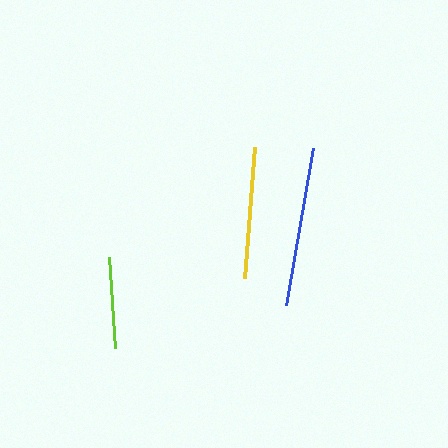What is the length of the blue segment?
The blue segment is approximately 159 pixels long.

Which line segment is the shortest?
The lime line is the shortest at approximately 91 pixels.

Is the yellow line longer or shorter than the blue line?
The blue line is longer than the yellow line.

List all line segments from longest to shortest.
From longest to shortest: blue, yellow, lime.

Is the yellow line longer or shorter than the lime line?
The yellow line is longer than the lime line.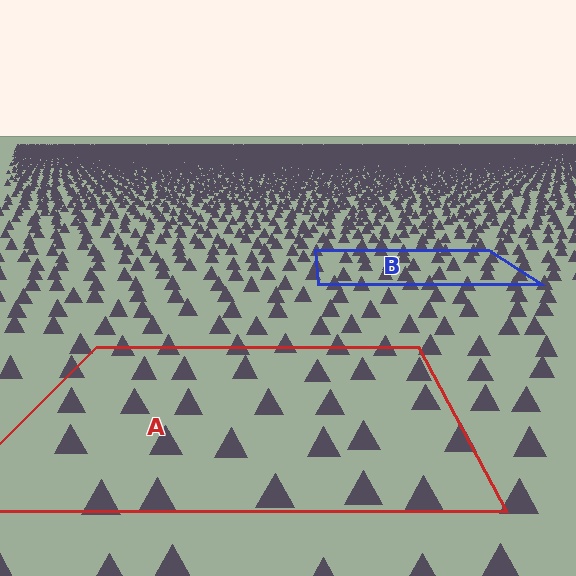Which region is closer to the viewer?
Region A is closer. The texture elements there are larger and more spread out.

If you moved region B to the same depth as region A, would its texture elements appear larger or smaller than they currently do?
They would appear larger. At a closer depth, the same texture elements are projected at a bigger on-screen size.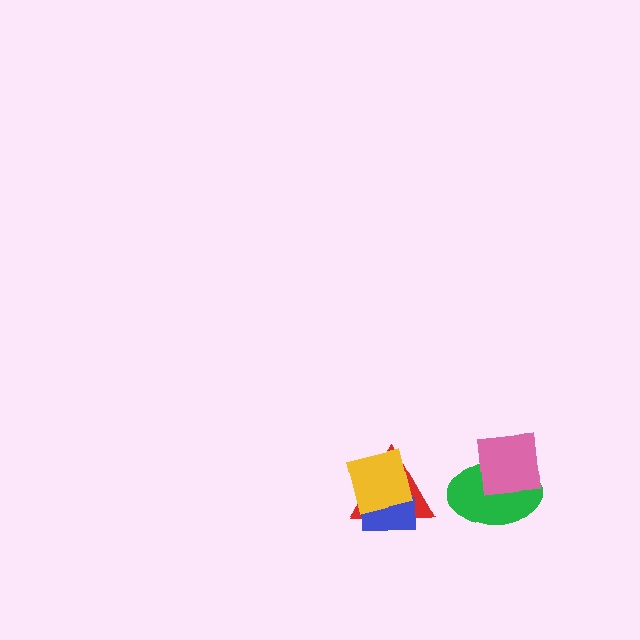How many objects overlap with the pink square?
1 object overlaps with the pink square.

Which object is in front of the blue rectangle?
The yellow square is in front of the blue rectangle.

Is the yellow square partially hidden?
No, no other shape covers it.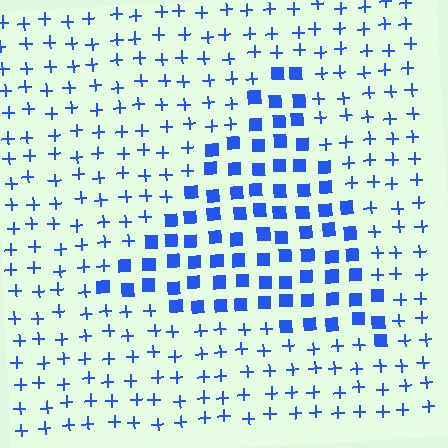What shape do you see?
I see a triangle.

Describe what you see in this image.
The image is filled with small blue elements arranged in a uniform grid. A triangle-shaped region contains squares, while the surrounding area contains plus signs. The boundary is defined purely by the change in element shape.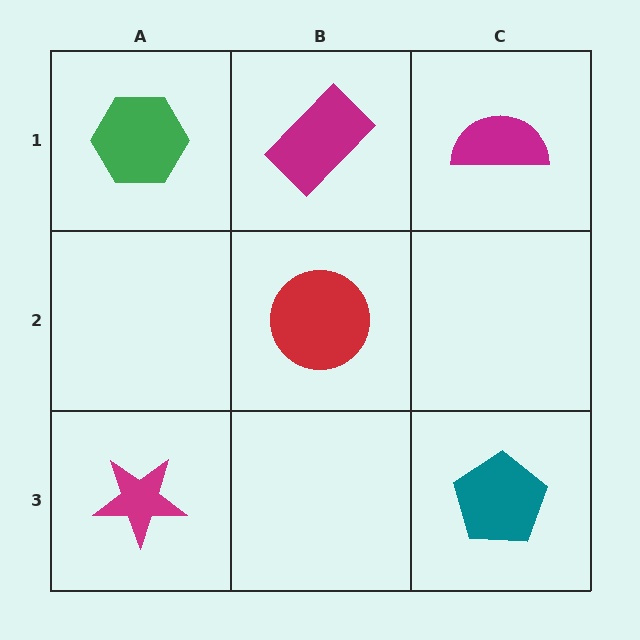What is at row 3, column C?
A teal pentagon.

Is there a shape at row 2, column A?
No, that cell is empty.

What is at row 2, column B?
A red circle.